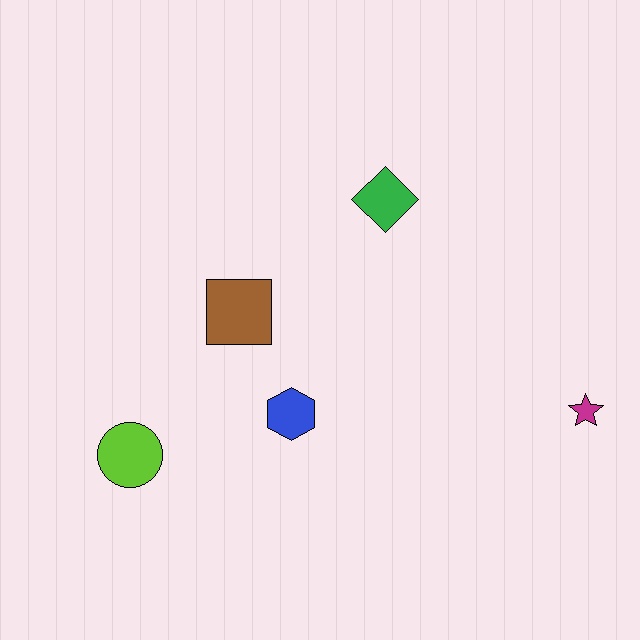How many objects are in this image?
There are 5 objects.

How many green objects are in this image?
There is 1 green object.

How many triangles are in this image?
There are no triangles.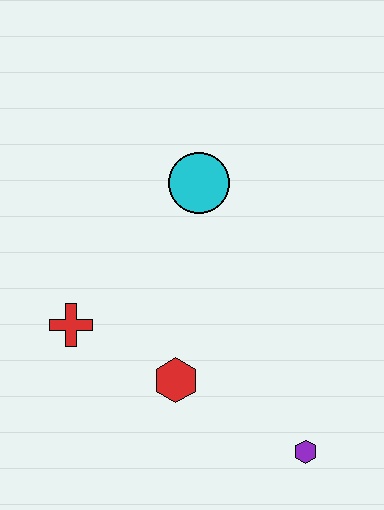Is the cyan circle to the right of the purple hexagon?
No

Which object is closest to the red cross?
The red hexagon is closest to the red cross.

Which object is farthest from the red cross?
The purple hexagon is farthest from the red cross.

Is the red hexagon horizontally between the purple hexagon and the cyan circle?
No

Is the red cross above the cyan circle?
No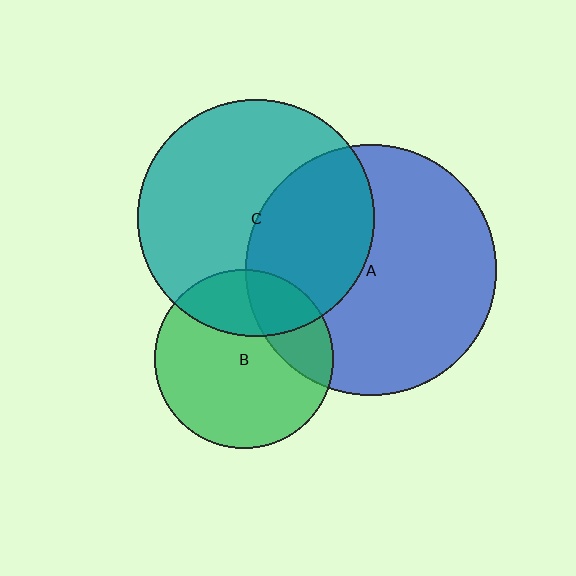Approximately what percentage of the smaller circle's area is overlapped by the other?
Approximately 25%.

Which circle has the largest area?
Circle A (blue).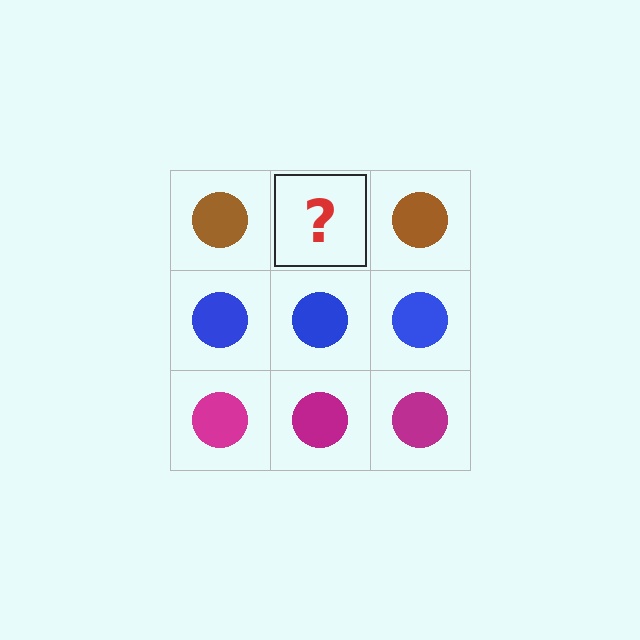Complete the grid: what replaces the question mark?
The question mark should be replaced with a brown circle.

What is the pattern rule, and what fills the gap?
The rule is that each row has a consistent color. The gap should be filled with a brown circle.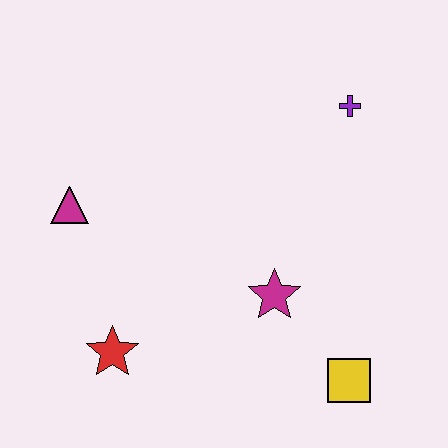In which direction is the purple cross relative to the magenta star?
The purple cross is above the magenta star.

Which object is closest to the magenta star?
The yellow square is closest to the magenta star.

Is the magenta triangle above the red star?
Yes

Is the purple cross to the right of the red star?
Yes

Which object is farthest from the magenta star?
The magenta triangle is farthest from the magenta star.